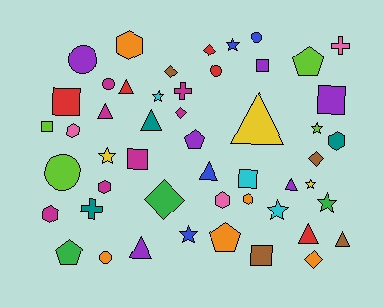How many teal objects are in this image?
There are 3 teal objects.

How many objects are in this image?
There are 50 objects.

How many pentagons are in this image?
There are 4 pentagons.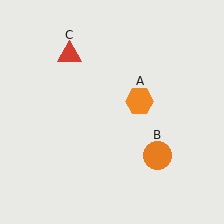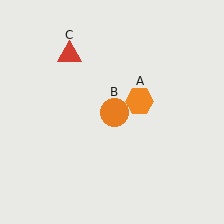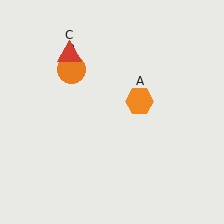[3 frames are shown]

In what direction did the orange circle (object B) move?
The orange circle (object B) moved up and to the left.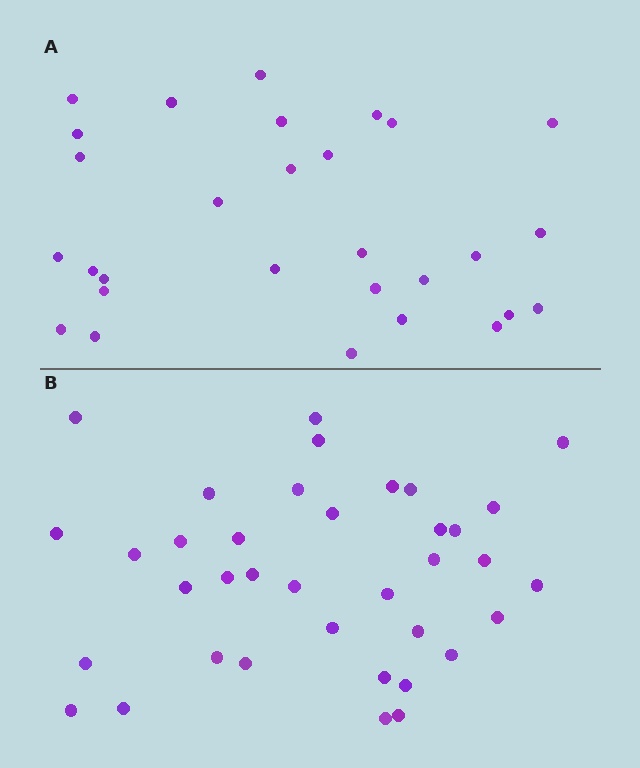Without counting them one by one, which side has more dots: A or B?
Region B (the bottom region) has more dots.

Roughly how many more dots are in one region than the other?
Region B has roughly 8 or so more dots than region A.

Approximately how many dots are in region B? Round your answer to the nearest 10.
About 40 dots. (The exact count is 37, which rounds to 40.)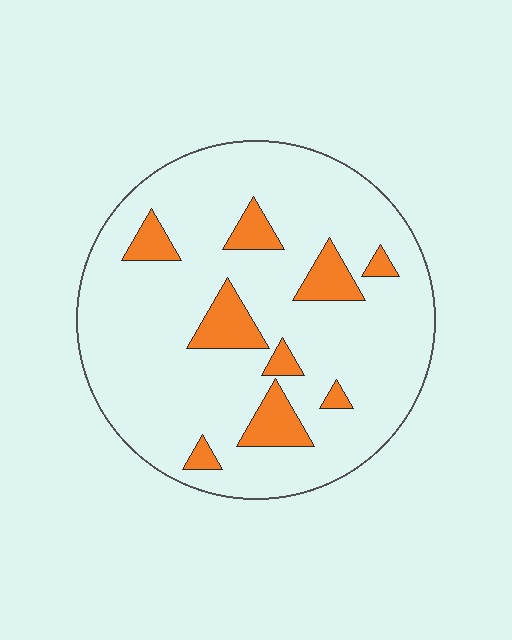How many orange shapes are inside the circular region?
9.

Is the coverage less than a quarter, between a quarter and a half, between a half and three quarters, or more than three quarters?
Less than a quarter.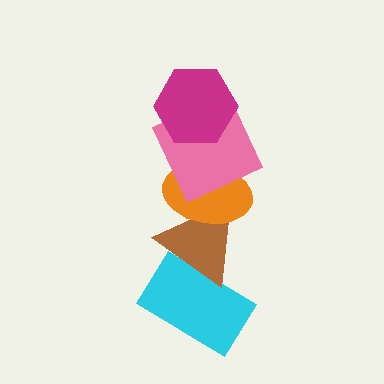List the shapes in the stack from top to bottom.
From top to bottom: the magenta hexagon, the pink square, the orange ellipse, the brown triangle, the cyan rectangle.